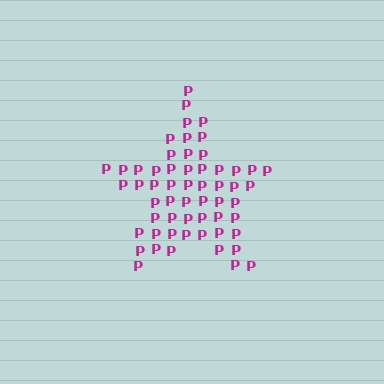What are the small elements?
The small elements are letter P's.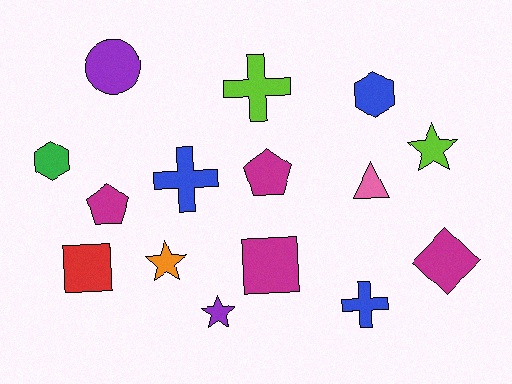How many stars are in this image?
There are 3 stars.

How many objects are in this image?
There are 15 objects.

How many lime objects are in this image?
There are 2 lime objects.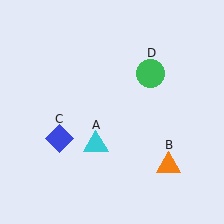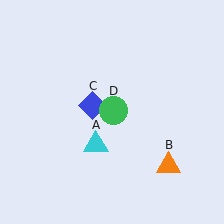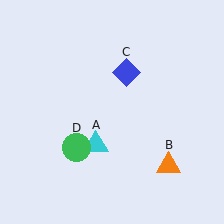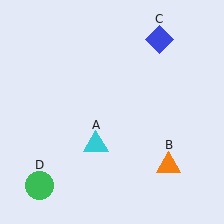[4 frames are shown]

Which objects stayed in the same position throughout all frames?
Cyan triangle (object A) and orange triangle (object B) remained stationary.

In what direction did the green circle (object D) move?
The green circle (object D) moved down and to the left.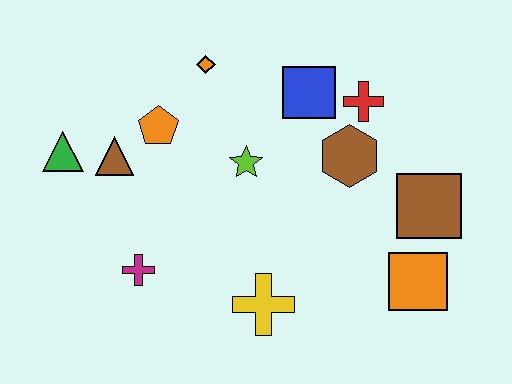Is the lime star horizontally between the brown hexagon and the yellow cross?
No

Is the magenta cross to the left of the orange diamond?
Yes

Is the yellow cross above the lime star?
No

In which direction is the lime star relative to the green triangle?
The lime star is to the right of the green triangle.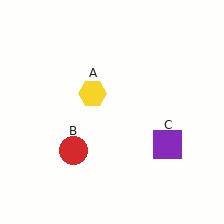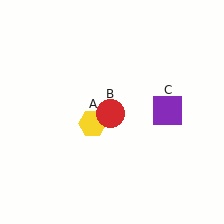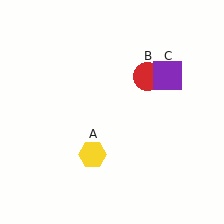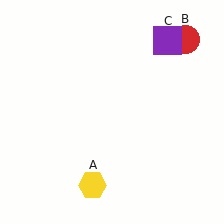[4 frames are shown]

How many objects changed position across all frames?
3 objects changed position: yellow hexagon (object A), red circle (object B), purple square (object C).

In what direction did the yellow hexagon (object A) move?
The yellow hexagon (object A) moved down.